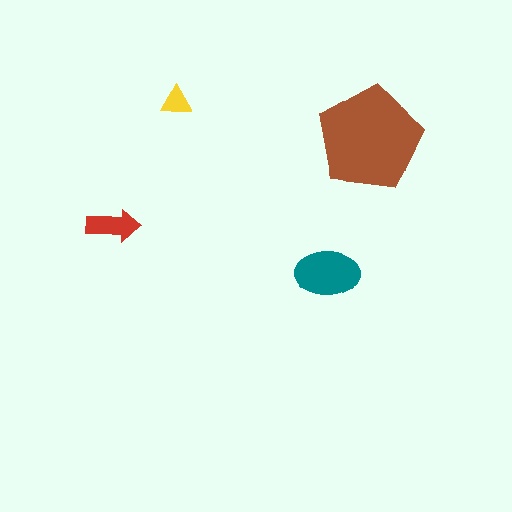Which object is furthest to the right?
The brown pentagon is rightmost.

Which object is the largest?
The brown pentagon.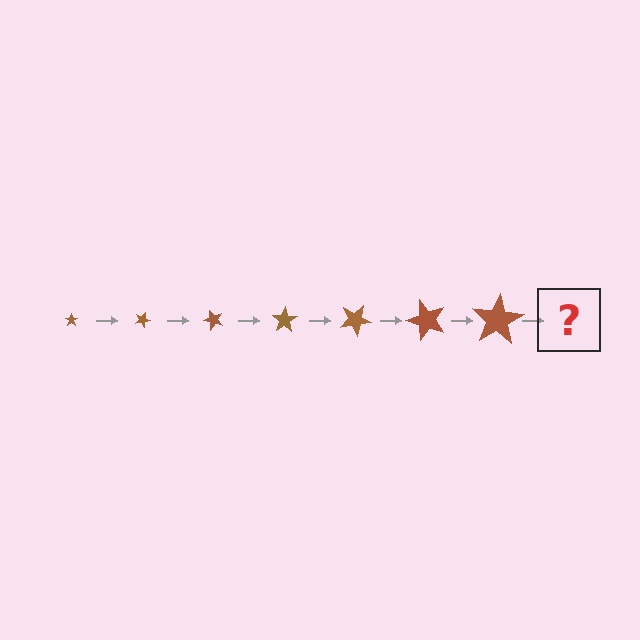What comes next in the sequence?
The next element should be a star, larger than the previous one and rotated 175 degrees from the start.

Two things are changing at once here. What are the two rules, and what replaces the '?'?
The two rules are that the star grows larger each step and it rotates 25 degrees each step. The '?' should be a star, larger than the previous one and rotated 175 degrees from the start.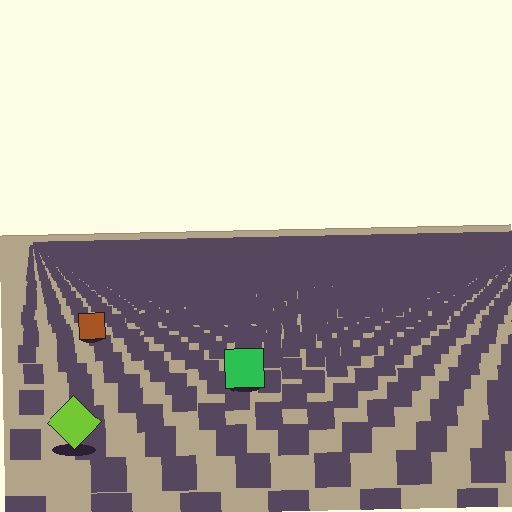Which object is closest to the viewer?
The lime diamond is closest. The texture marks near it are larger and more spread out.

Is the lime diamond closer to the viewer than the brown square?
Yes. The lime diamond is closer — you can tell from the texture gradient: the ground texture is coarser near it.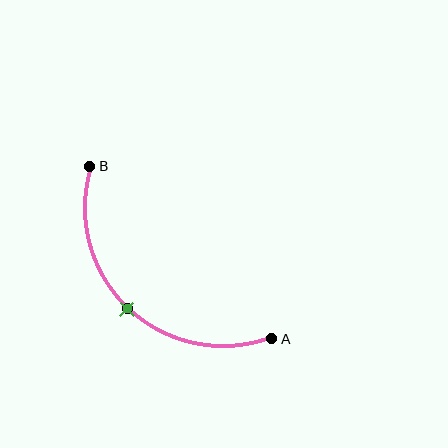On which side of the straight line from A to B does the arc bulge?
The arc bulges below and to the left of the straight line connecting A and B.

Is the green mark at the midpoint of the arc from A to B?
Yes. The green mark lies on the arc at equal arc-length from both A and B — it is the arc midpoint.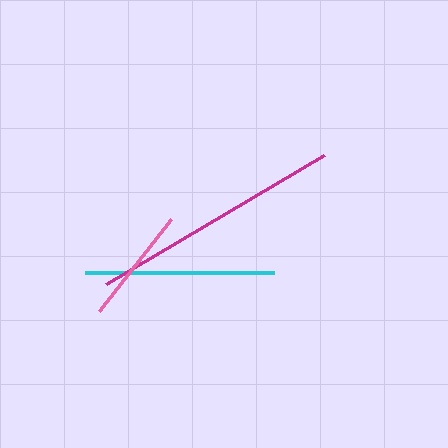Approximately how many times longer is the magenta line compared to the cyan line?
The magenta line is approximately 1.3 times the length of the cyan line.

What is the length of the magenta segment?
The magenta segment is approximately 253 pixels long.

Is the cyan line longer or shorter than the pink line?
The cyan line is longer than the pink line.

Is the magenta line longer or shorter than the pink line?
The magenta line is longer than the pink line.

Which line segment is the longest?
The magenta line is the longest at approximately 253 pixels.